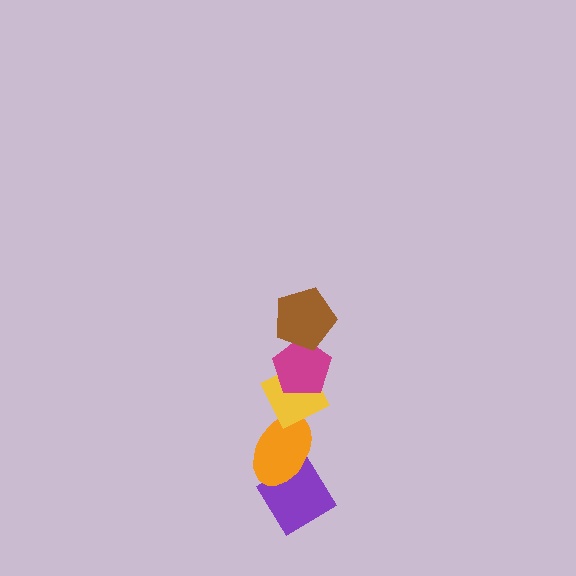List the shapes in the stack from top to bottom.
From top to bottom: the brown pentagon, the magenta pentagon, the yellow diamond, the orange ellipse, the purple diamond.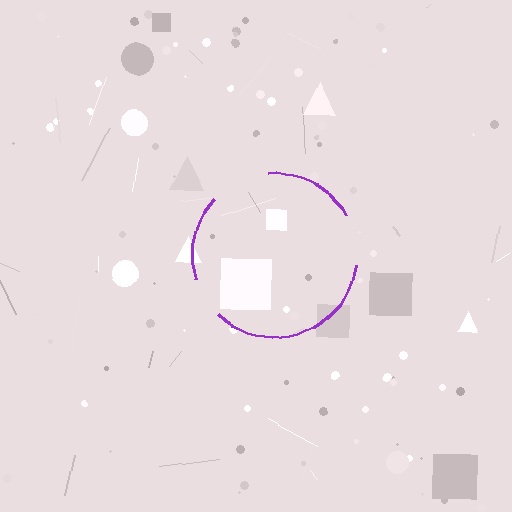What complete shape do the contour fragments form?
The contour fragments form a circle.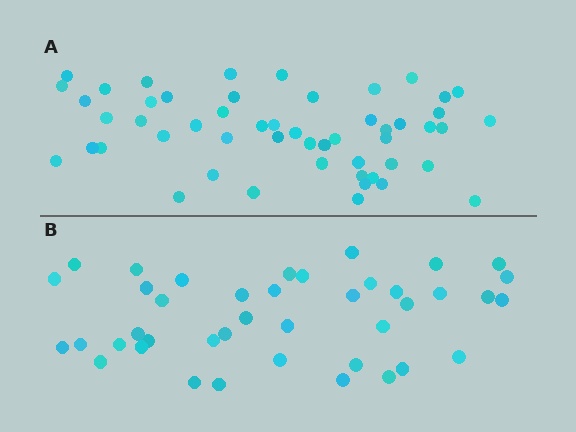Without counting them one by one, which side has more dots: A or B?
Region A (the top region) has more dots.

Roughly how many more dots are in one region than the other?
Region A has roughly 12 or so more dots than region B.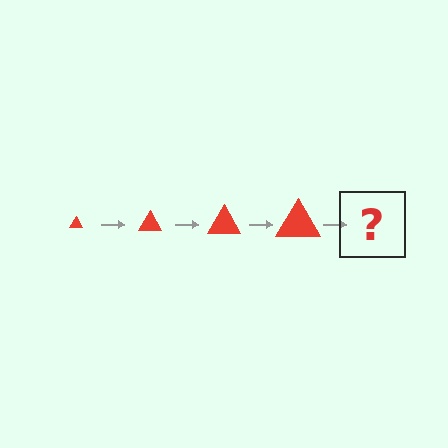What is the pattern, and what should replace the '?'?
The pattern is that the triangle gets progressively larger each step. The '?' should be a red triangle, larger than the previous one.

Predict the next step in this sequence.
The next step is a red triangle, larger than the previous one.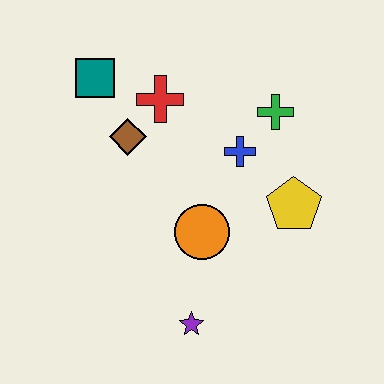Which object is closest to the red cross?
The brown diamond is closest to the red cross.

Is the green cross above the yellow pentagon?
Yes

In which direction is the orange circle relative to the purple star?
The orange circle is above the purple star.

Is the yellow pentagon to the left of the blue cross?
No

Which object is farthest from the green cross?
The purple star is farthest from the green cross.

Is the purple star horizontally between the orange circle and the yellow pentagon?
No